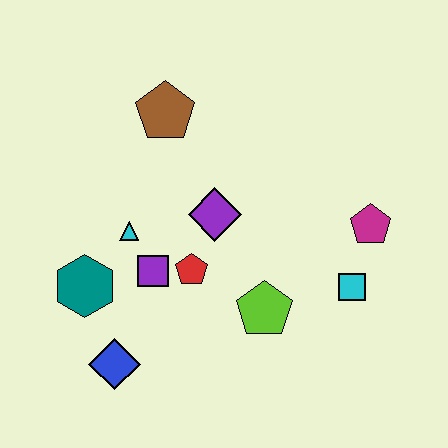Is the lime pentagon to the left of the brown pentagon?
No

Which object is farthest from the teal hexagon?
The magenta pentagon is farthest from the teal hexagon.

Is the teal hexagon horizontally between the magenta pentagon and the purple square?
No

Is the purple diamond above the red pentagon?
Yes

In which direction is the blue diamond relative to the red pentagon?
The blue diamond is below the red pentagon.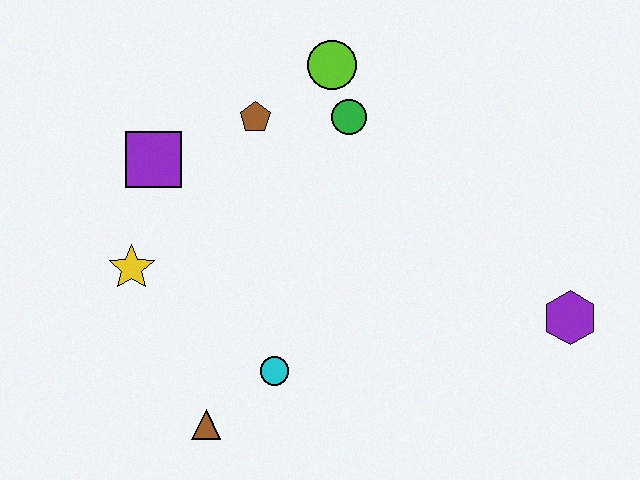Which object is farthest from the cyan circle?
The lime circle is farthest from the cyan circle.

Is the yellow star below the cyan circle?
No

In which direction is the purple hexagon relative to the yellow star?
The purple hexagon is to the right of the yellow star.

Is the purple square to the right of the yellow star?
Yes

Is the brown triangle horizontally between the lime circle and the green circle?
No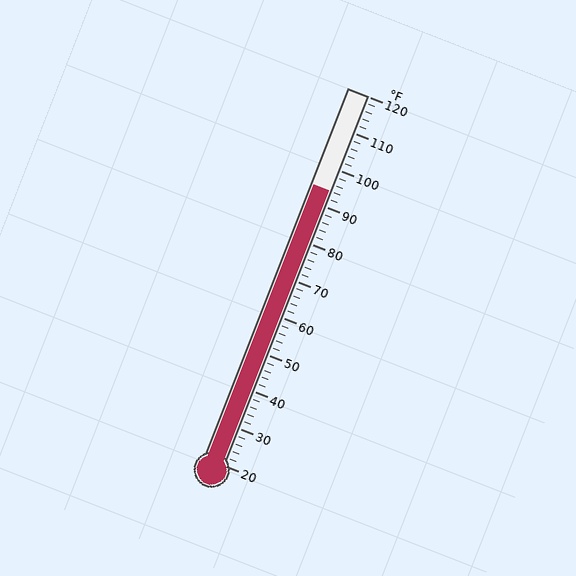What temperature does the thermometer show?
The thermometer shows approximately 94°F.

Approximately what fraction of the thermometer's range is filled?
The thermometer is filled to approximately 75% of its range.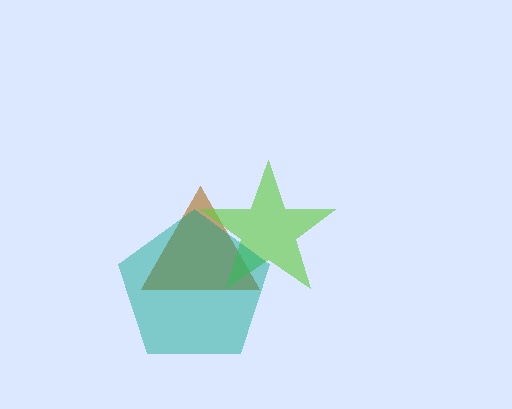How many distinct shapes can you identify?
There are 3 distinct shapes: a brown triangle, a lime star, a teal pentagon.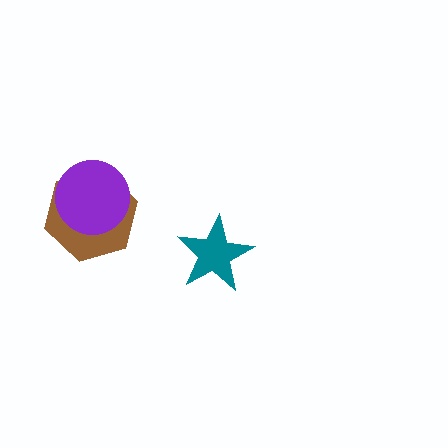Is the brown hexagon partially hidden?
Yes, it is partially covered by another shape.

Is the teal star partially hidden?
No, no other shape covers it.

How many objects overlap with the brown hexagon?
1 object overlaps with the brown hexagon.